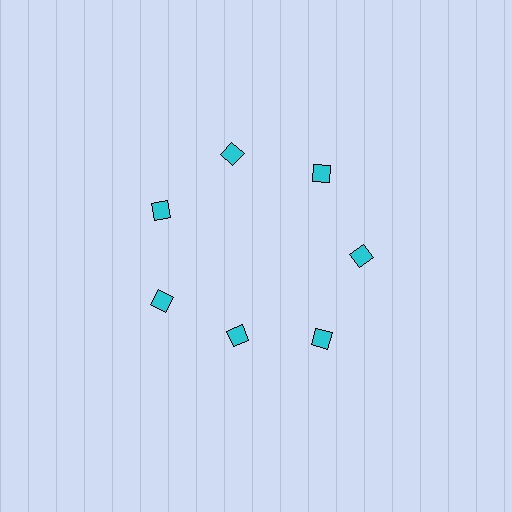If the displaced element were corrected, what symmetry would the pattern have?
It would have 7-fold rotational symmetry — the pattern would map onto itself every 51 degrees.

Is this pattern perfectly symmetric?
No. The 7 cyan diamonds are arranged in a ring, but one element near the 6 o'clock position is pulled inward toward the center, breaking the 7-fold rotational symmetry.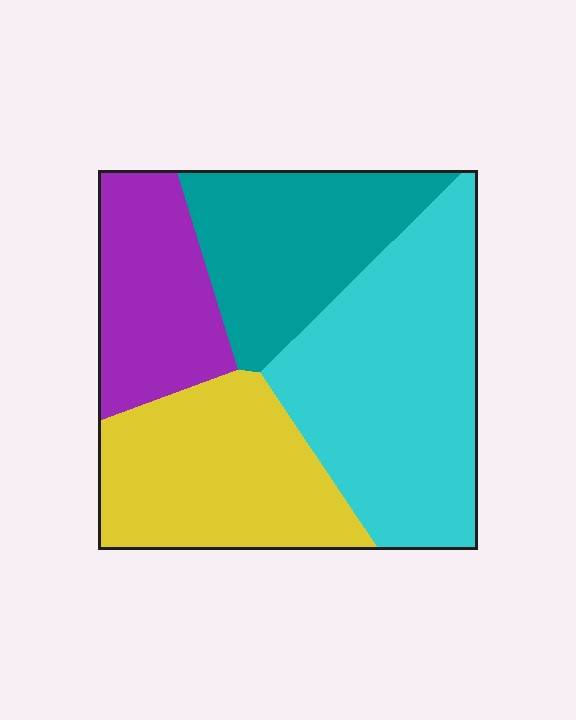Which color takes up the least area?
Purple, at roughly 20%.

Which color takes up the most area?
Cyan, at roughly 35%.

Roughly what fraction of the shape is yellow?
Yellow takes up about one quarter (1/4) of the shape.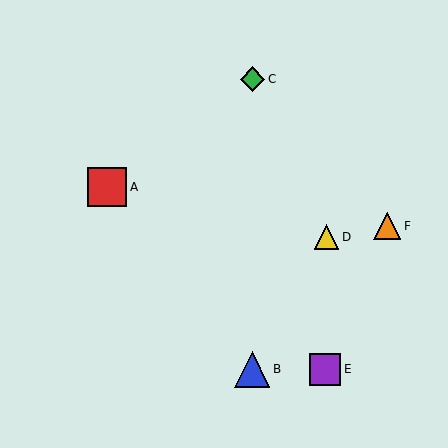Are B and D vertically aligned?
No, B is at x≈252 and D is at x≈327.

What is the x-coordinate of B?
Object B is at x≈252.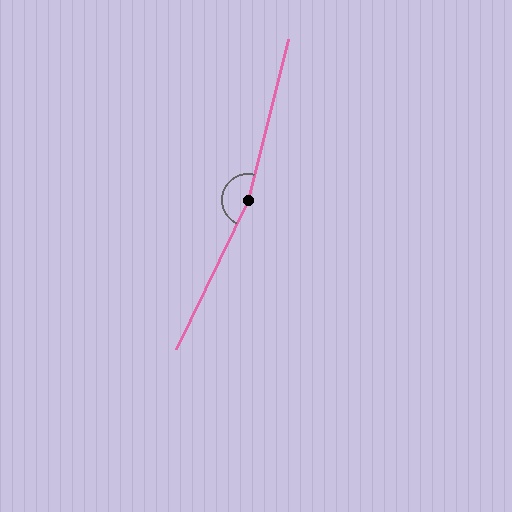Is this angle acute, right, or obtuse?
It is obtuse.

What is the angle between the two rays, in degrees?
Approximately 168 degrees.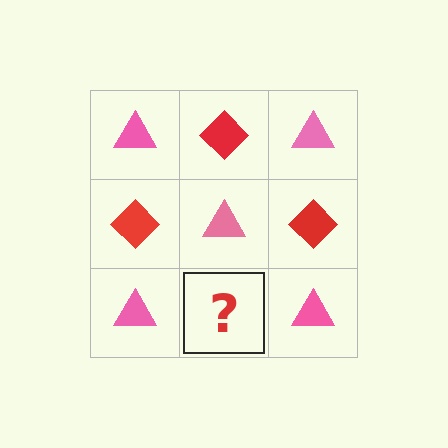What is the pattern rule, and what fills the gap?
The rule is that it alternates pink triangle and red diamond in a checkerboard pattern. The gap should be filled with a red diamond.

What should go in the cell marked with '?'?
The missing cell should contain a red diamond.